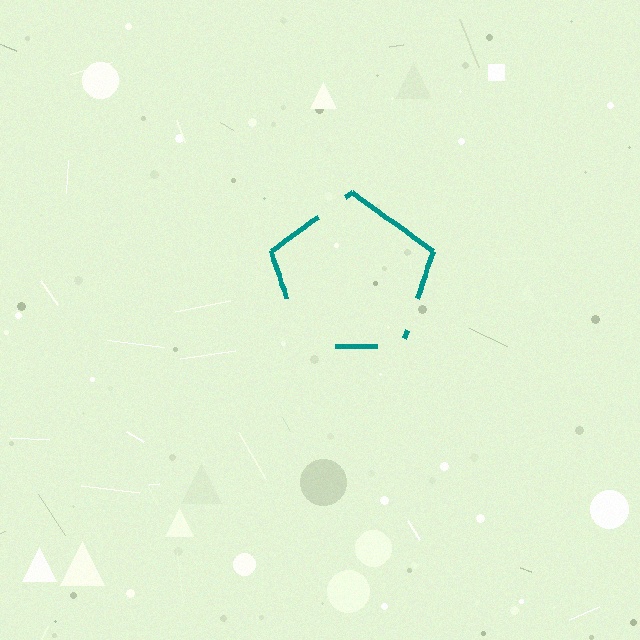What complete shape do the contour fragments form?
The contour fragments form a pentagon.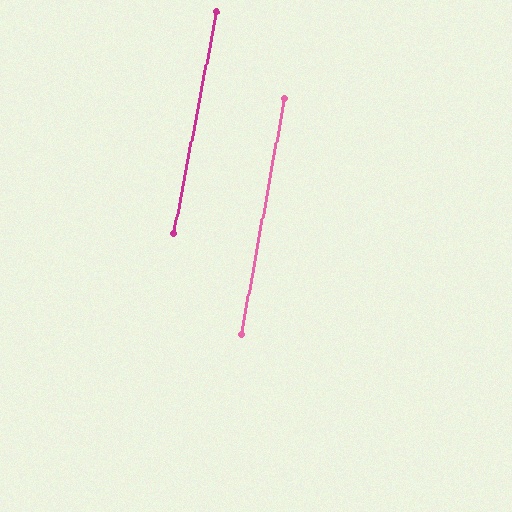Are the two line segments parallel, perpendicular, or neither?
Parallel — their directions differ by only 0.8°.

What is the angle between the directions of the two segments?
Approximately 1 degree.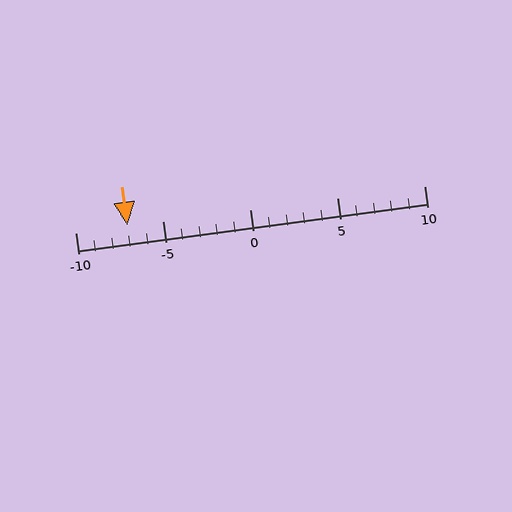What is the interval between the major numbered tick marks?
The major tick marks are spaced 5 units apart.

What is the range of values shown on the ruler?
The ruler shows values from -10 to 10.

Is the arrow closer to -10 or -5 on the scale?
The arrow is closer to -5.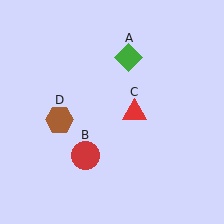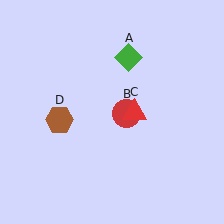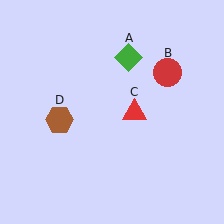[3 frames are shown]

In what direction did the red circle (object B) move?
The red circle (object B) moved up and to the right.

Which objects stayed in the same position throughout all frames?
Green diamond (object A) and red triangle (object C) and brown hexagon (object D) remained stationary.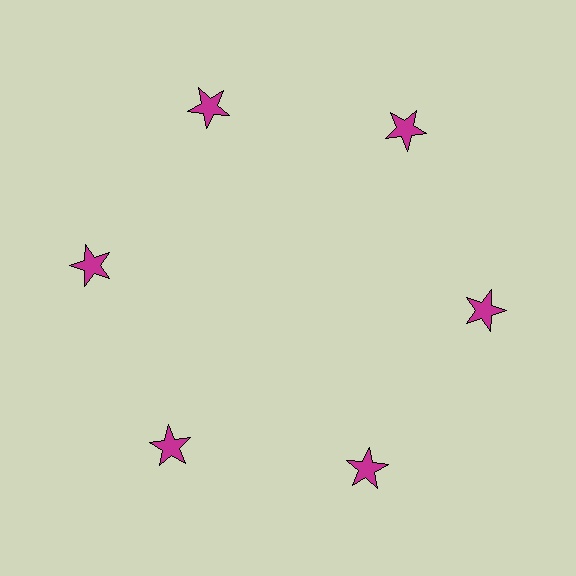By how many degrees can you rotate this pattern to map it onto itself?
The pattern maps onto itself every 60 degrees of rotation.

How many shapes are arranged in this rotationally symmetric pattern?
There are 6 shapes, arranged in 6 groups of 1.